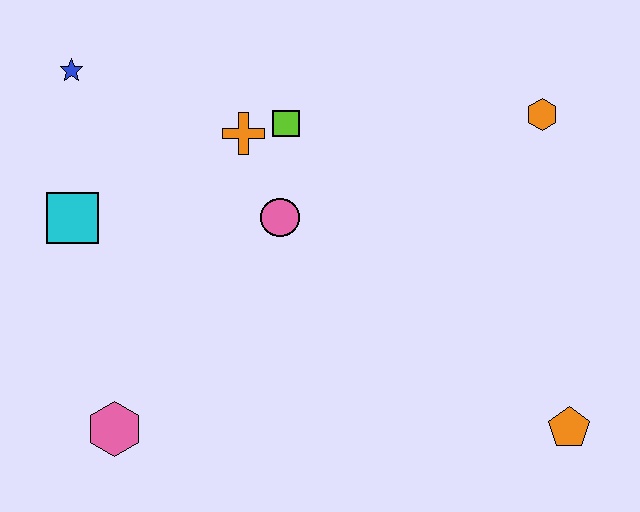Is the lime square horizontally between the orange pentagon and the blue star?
Yes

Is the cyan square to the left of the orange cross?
Yes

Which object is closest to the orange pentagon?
The orange hexagon is closest to the orange pentagon.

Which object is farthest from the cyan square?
The orange pentagon is farthest from the cyan square.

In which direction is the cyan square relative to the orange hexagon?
The cyan square is to the left of the orange hexagon.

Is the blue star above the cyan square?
Yes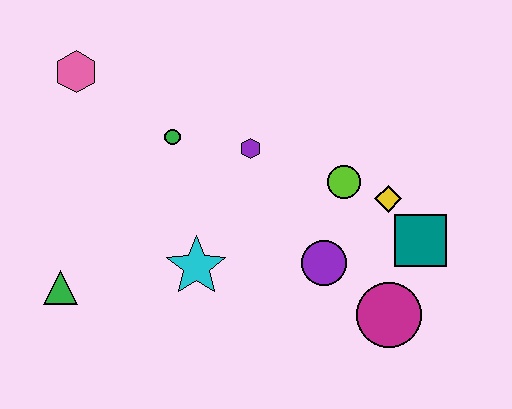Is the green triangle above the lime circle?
No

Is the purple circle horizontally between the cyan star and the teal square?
Yes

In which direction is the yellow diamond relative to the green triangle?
The yellow diamond is to the right of the green triangle.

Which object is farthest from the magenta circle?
The pink hexagon is farthest from the magenta circle.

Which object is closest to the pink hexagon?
The green circle is closest to the pink hexagon.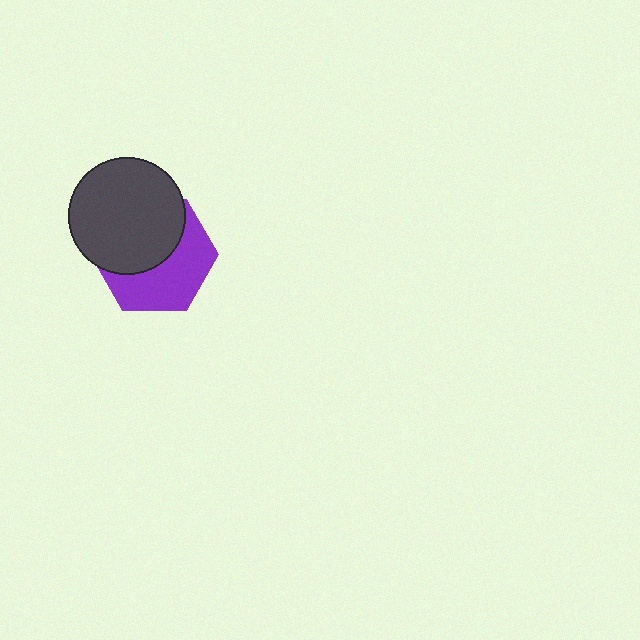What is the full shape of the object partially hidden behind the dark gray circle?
The partially hidden object is a purple hexagon.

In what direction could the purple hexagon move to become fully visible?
The purple hexagon could move down. That would shift it out from behind the dark gray circle entirely.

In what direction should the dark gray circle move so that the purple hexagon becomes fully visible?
The dark gray circle should move up. That is the shortest direction to clear the overlap and leave the purple hexagon fully visible.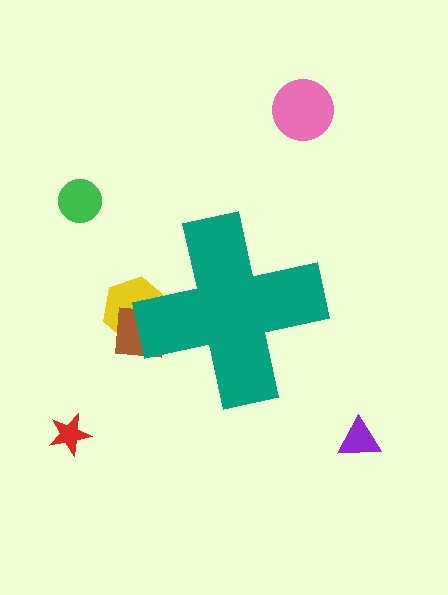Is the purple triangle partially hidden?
No, the purple triangle is fully visible.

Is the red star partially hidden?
No, the red star is fully visible.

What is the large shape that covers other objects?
A teal cross.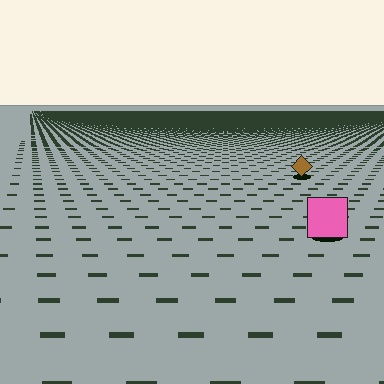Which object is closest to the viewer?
The pink square is closest. The texture marks near it are larger and more spread out.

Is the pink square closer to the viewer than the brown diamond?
Yes. The pink square is closer — you can tell from the texture gradient: the ground texture is coarser near it.